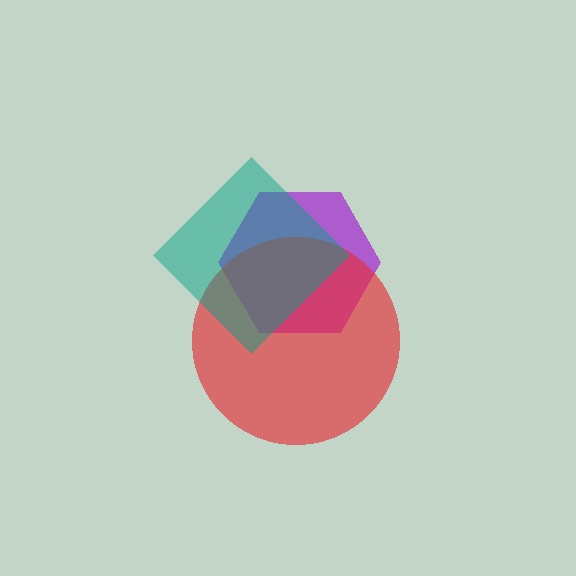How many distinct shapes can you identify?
There are 3 distinct shapes: a purple hexagon, a red circle, a teal diamond.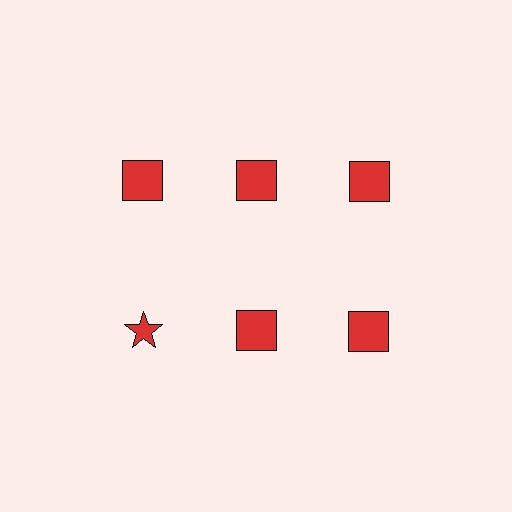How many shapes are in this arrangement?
There are 6 shapes arranged in a grid pattern.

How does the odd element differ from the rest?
It has a different shape: star instead of square.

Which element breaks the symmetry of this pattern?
The red star in the second row, leftmost column breaks the symmetry. All other shapes are red squares.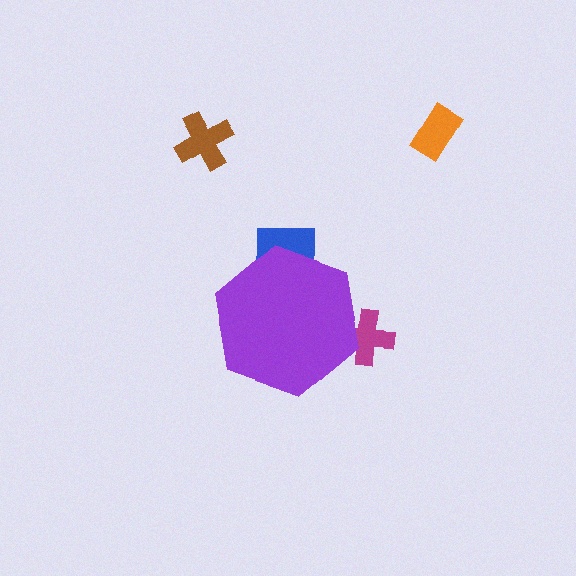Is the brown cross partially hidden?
No, the brown cross is fully visible.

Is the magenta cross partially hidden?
Yes, the magenta cross is partially hidden behind the purple hexagon.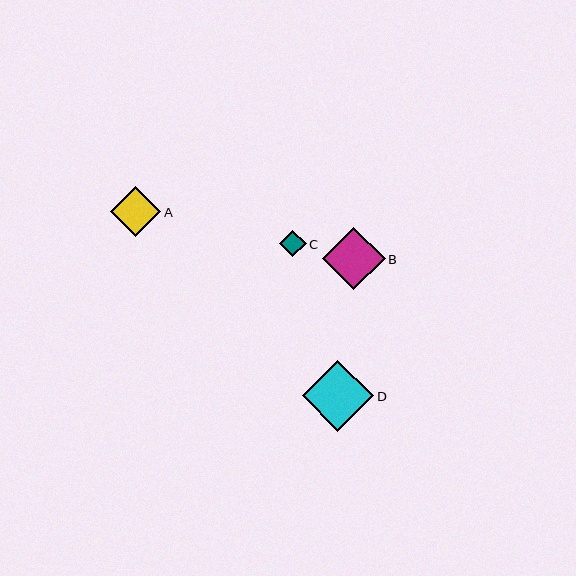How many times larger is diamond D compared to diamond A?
Diamond D is approximately 1.4 times the size of diamond A.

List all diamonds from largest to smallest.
From largest to smallest: D, B, A, C.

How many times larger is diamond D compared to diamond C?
Diamond D is approximately 2.7 times the size of diamond C.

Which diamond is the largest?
Diamond D is the largest with a size of approximately 71 pixels.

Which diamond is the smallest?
Diamond C is the smallest with a size of approximately 27 pixels.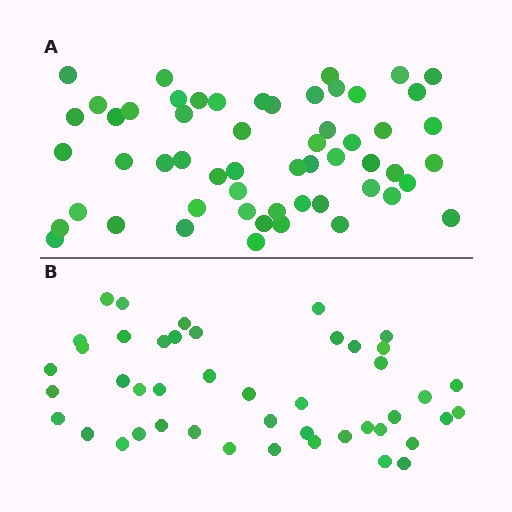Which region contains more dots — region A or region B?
Region A (the top region) has more dots.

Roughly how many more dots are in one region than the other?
Region A has roughly 12 or so more dots than region B.